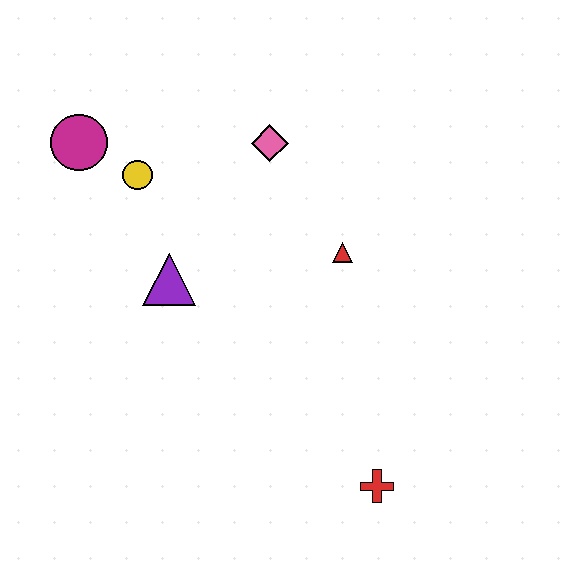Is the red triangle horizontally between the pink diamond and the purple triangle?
No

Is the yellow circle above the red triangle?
Yes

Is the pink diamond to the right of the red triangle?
No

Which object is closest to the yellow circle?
The magenta circle is closest to the yellow circle.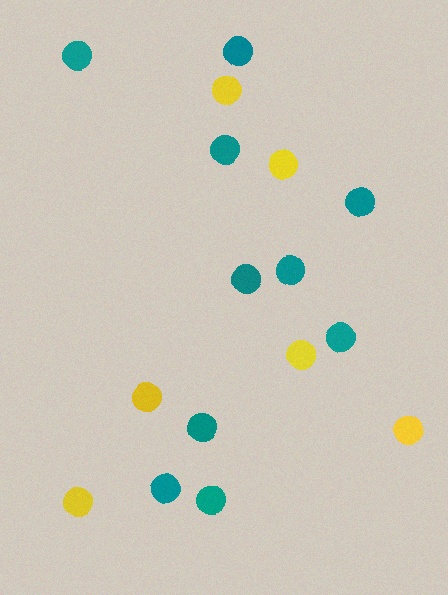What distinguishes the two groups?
There are 2 groups: one group of teal circles (10) and one group of yellow circles (6).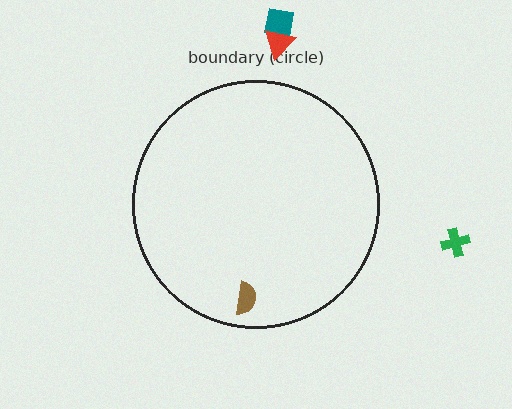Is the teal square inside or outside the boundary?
Outside.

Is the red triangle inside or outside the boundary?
Outside.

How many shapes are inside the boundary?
1 inside, 3 outside.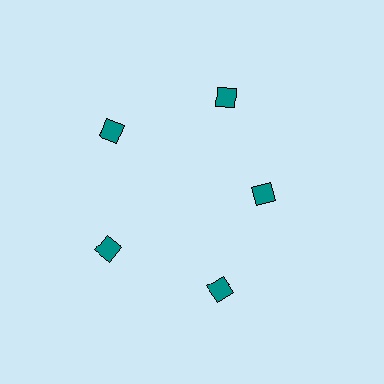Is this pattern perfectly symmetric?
No. The 5 teal diamonds are arranged in a ring, but one element near the 3 o'clock position is pulled inward toward the center, breaking the 5-fold rotational symmetry.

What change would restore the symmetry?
The symmetry would be restored by moving it outward, back onto the ring so that all 5 diamonds sit at equal angles and equal distance from the center.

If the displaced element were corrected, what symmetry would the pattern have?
It would have 5-fold rotational symmetry — the pattern would map onto itself every 72 degrees.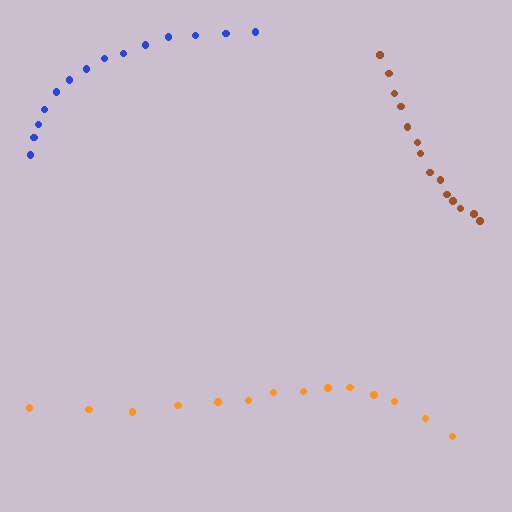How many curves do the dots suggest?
There are 3 distinct paths.